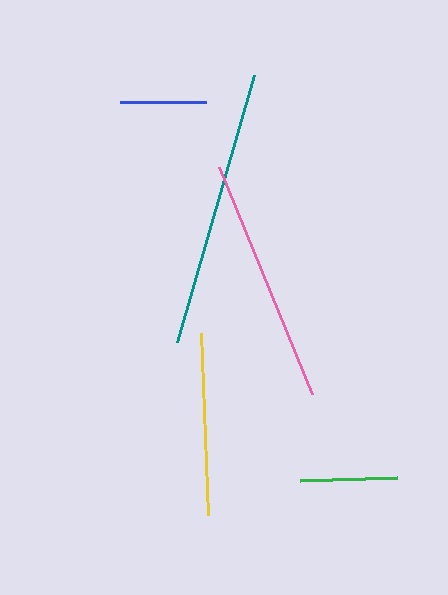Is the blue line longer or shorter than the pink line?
The pink line is longer than the blue line.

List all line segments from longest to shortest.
From longest to shortest: teal, pink, yellow, green, blue.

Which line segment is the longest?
The teal line is the longest at approximately 278 pixels.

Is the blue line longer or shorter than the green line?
The green line is longer than the blue line.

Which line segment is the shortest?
The blue line is the shortest at approximately 85 pixels.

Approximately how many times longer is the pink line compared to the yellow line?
The pink line is approximately 1.3 times the length of the yellow line.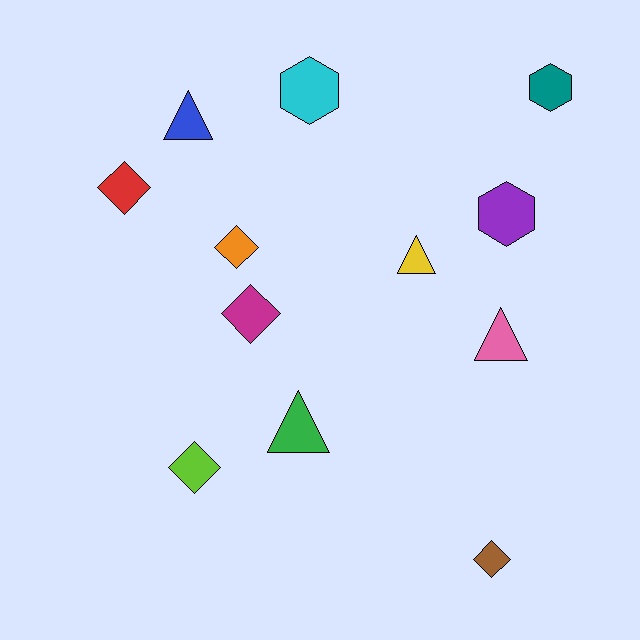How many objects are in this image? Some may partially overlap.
There are 12 objects.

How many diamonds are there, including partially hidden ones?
There are 5 diamonds.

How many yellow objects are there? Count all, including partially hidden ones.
There is 1 yellow object.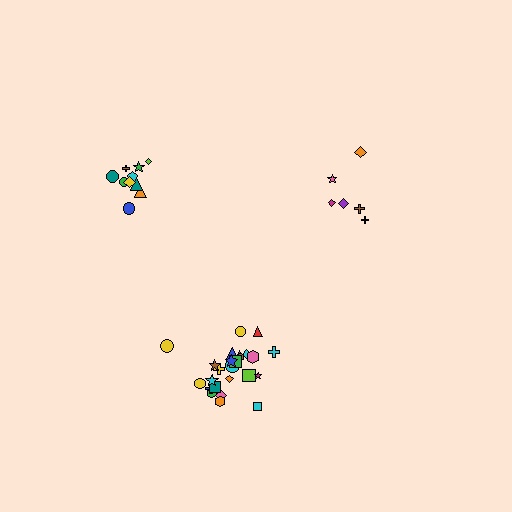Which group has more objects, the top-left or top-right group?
The top-left group.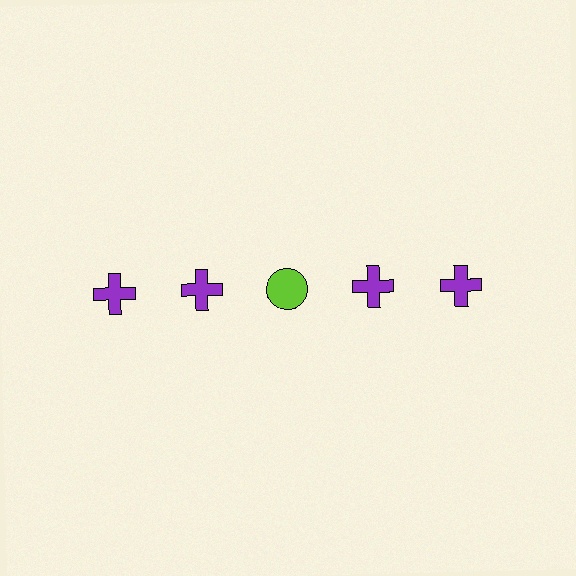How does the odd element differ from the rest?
It differs in both color (lime instead of purple) and shape (circle instead of cross).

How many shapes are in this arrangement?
There are 5 shapes arranged in a grid pattern.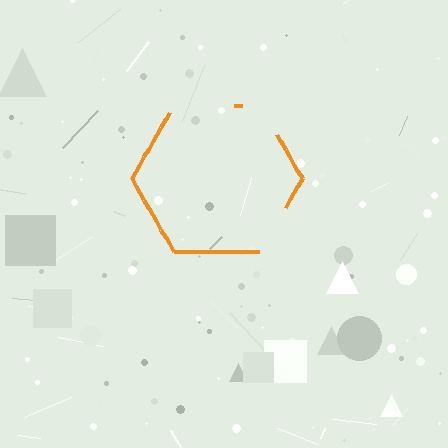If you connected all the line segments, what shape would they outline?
They would outline a hexagon.